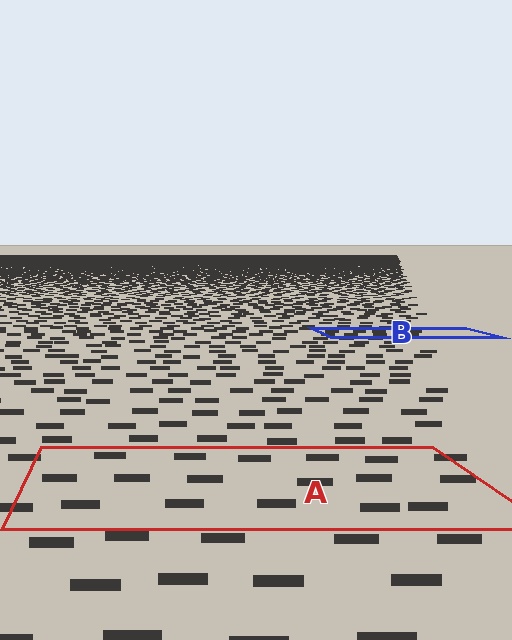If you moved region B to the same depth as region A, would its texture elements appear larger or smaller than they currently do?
They would appear larger. At a closer depth, the same texture elements are projected at a bigger on-screen size.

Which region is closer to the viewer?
Region A is closer. The texture elements there are larger and more spread out.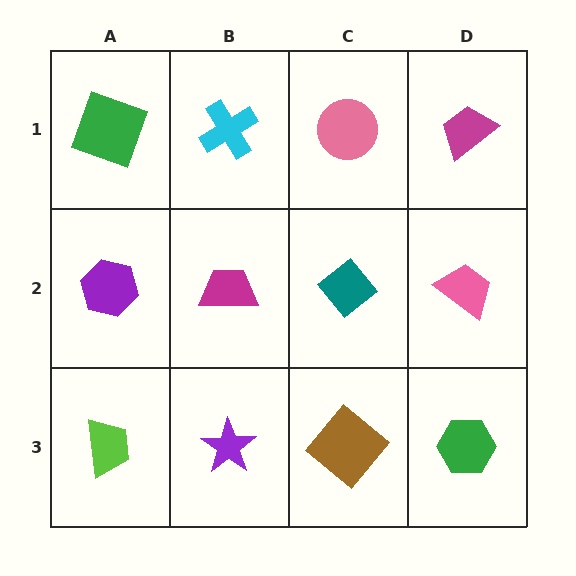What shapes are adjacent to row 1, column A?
A purple hexagon (row 2, column A), a cyan cross (row 1, column B).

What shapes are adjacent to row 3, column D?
A pink trapezoid (row 2, column D), a brown diamond (row 3, column C).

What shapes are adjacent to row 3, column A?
A purple hexagon (row 2, column A), a purple star (row 3, column B).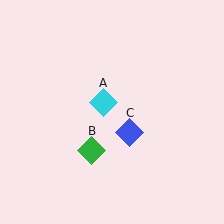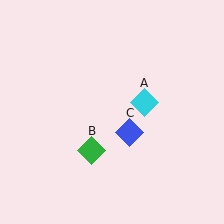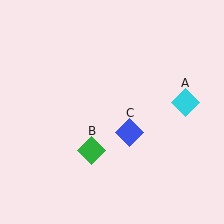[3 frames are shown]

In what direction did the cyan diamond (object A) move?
The cyan diamond (object A) moved right.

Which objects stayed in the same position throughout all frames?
Green diamond (object B) and blue diamond (object C) remained stationary.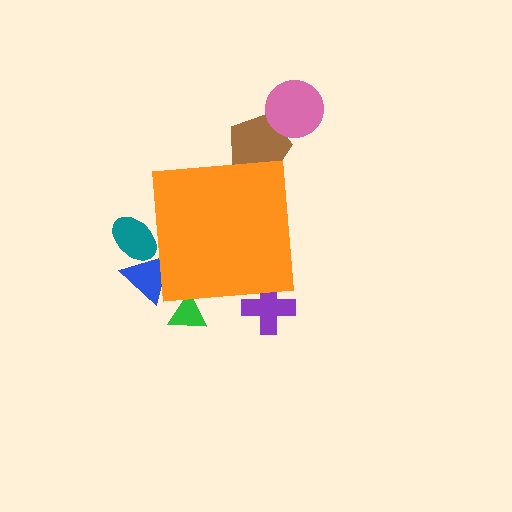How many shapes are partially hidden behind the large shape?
5 shapes are partially hidden.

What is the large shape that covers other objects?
An orange square.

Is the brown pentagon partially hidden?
Yes, the brown pentagon is partially hidden behind the orange square.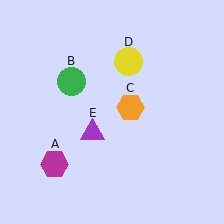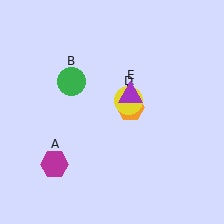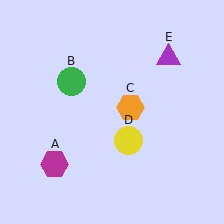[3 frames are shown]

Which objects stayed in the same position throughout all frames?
Magenta hexagon (object A) and green circle (object B) and orange hexagon (object C) remained stationary.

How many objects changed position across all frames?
2 objects changed position: yellow circle (object D), purple triangle (object E).